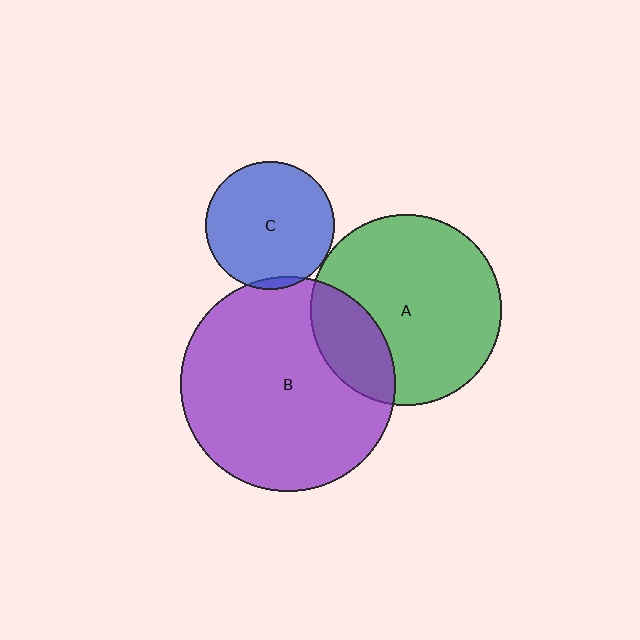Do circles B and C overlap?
Yes.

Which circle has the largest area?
Circle B (purple).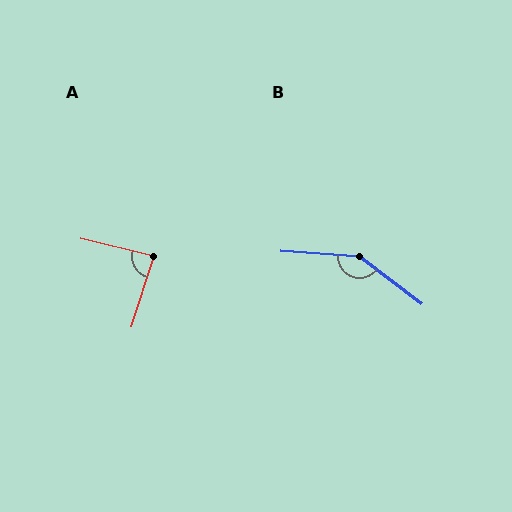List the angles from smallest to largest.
A (86°), B (147°).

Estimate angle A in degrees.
Approximately 86 degrees.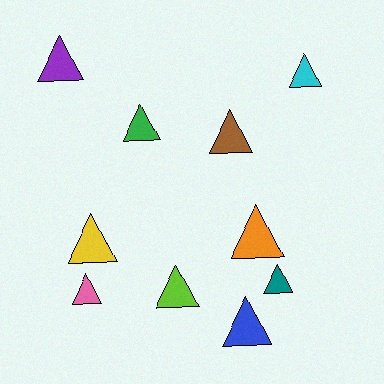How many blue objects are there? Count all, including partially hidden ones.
There is 1 blue object.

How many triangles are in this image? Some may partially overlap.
There are 10 triangles.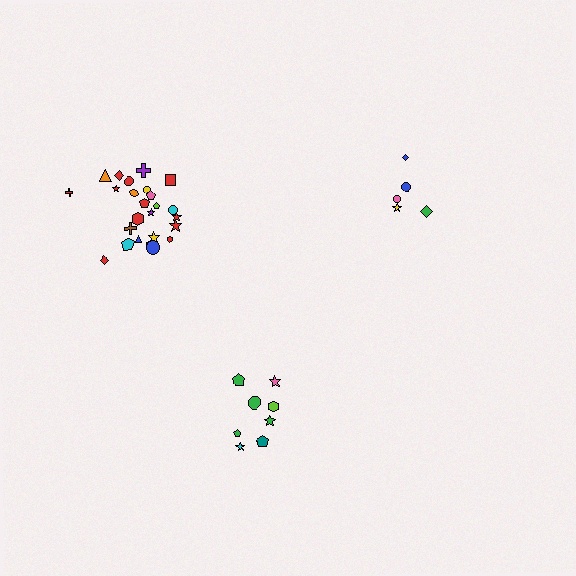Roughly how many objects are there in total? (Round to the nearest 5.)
Roughly 40 objects in total.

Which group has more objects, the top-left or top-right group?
The top-left group.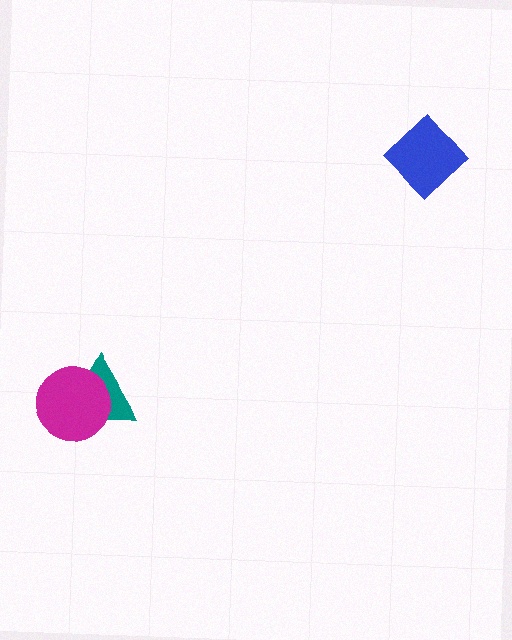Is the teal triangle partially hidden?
Yes, it is partially covered by another shape.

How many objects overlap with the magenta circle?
1 object overlaps with the magenta circle.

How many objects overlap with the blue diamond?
0 objects overlap with the blue diamond.